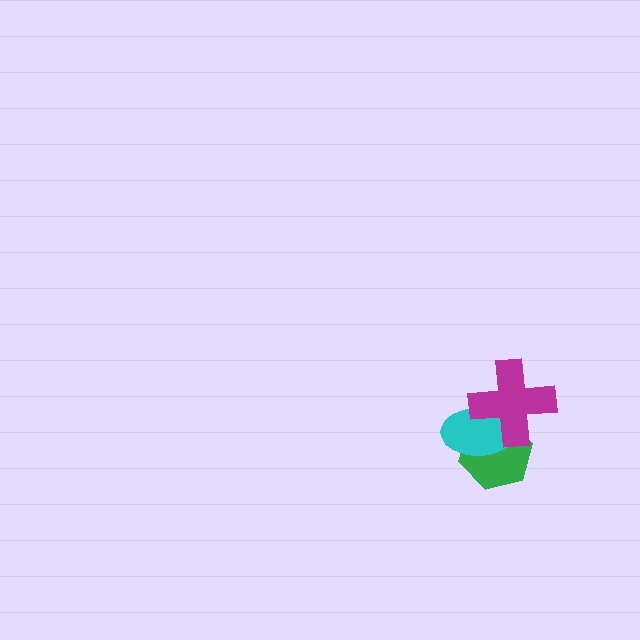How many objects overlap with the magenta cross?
2 objects overlap with the magenta cross.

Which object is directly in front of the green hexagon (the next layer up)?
The cyan ellipse is directly in front of the green hexagon.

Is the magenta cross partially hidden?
No, no other shape covers it.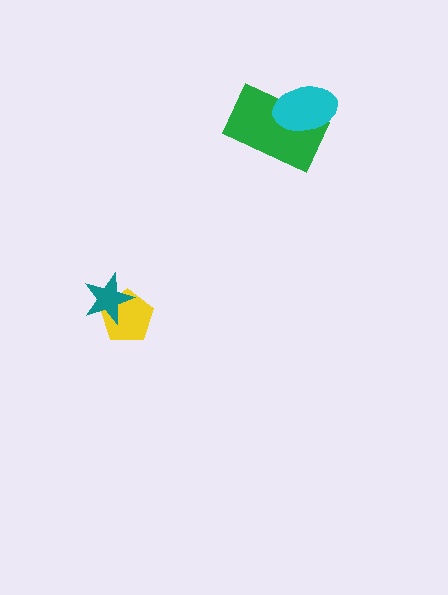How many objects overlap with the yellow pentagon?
1 object overlaps with the yellow pentagon.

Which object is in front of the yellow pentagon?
The teal star is in front of the yellow pentagon.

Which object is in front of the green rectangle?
The cyan ellipse is in front of the green rectangle.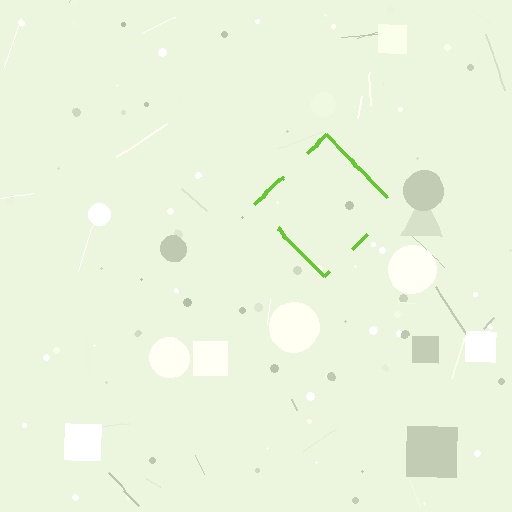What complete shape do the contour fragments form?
The contour fragments form a diamond.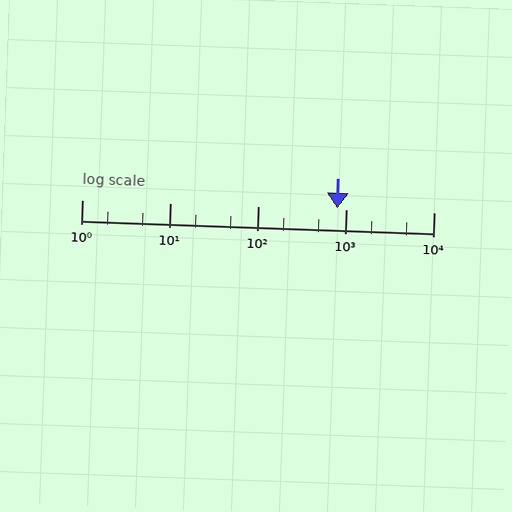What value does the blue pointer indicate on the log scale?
The pointer indicates approximately 810.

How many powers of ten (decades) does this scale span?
The scale spans 4 decades, from 1 to 10000.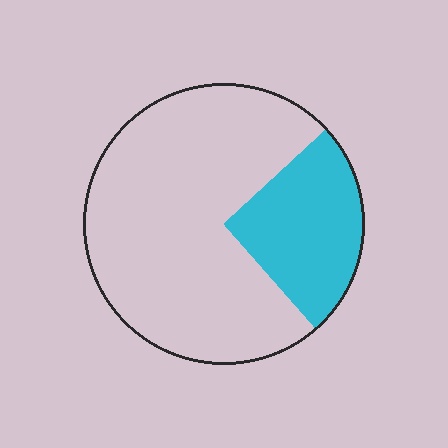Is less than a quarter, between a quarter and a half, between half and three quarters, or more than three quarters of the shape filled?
Between a quarter and a half.